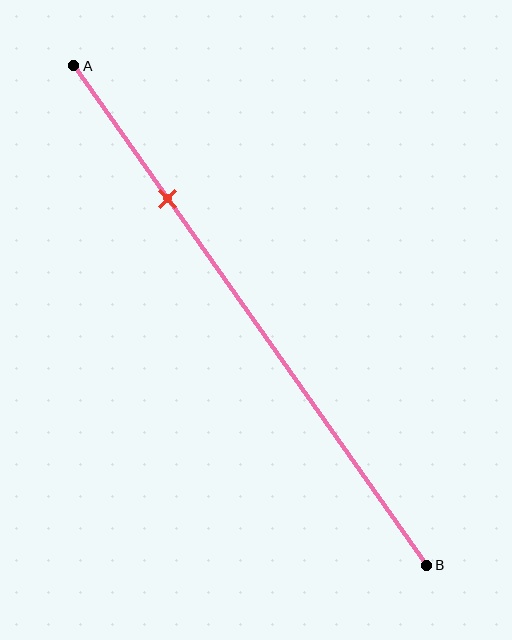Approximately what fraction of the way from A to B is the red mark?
The red mark is approximately 25% of the way from A to B.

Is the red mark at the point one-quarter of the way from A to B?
Yes, the mark is approximately at the one-quarter point.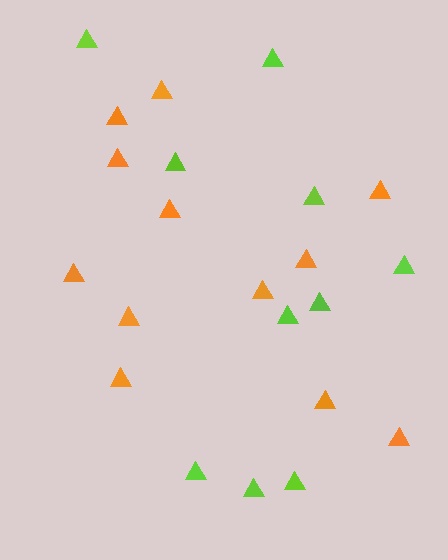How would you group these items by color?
There are 2 groups: one group of orange triangles (12) and one group of lime triangles (10).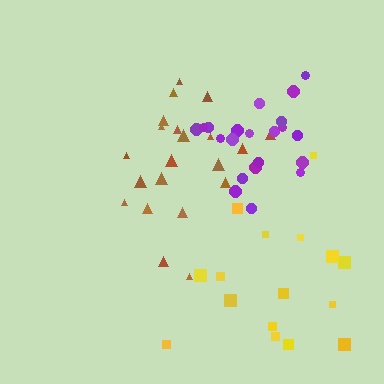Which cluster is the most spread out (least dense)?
Yellow.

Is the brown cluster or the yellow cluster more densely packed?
Brown.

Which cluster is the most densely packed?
Purple.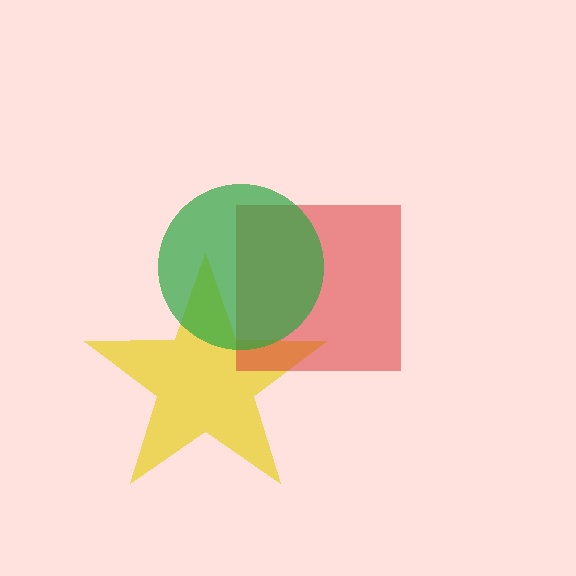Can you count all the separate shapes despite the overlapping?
Yes, there are 3 separate shapes.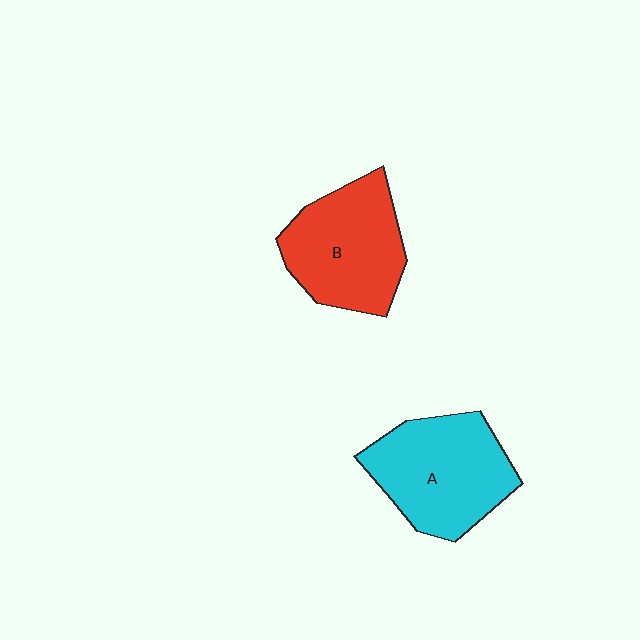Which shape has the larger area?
Shape A (cyan).